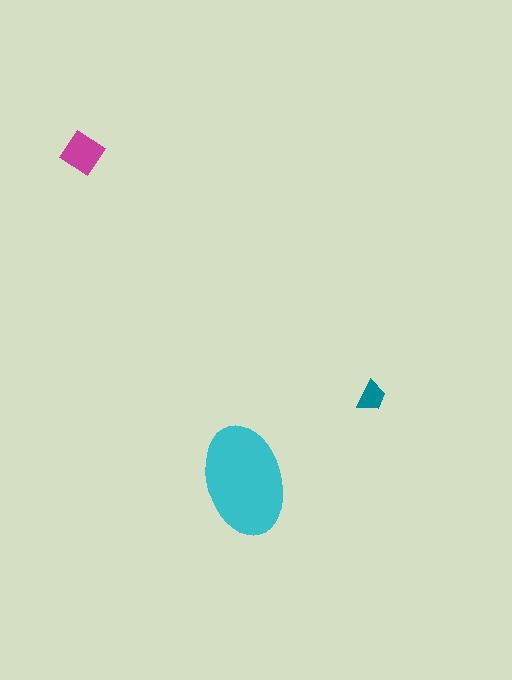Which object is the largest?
The cyan ellipse.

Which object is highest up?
The magenta diamond is topmost.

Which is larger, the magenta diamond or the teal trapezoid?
The magenta diamond.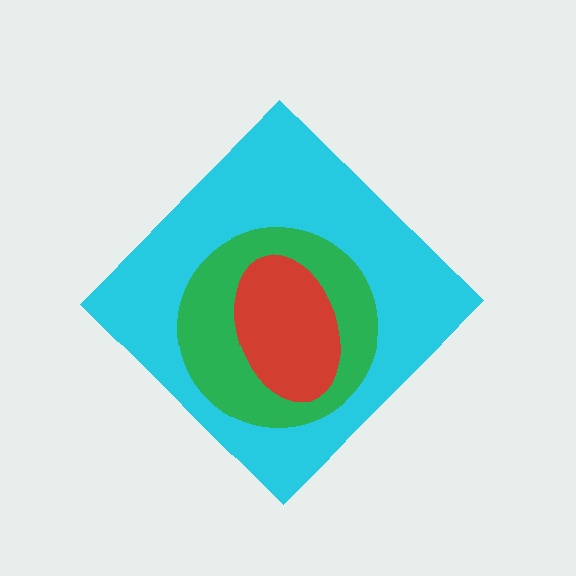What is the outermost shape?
The cyan diamond.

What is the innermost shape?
The red ellipse.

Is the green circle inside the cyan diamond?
Yes.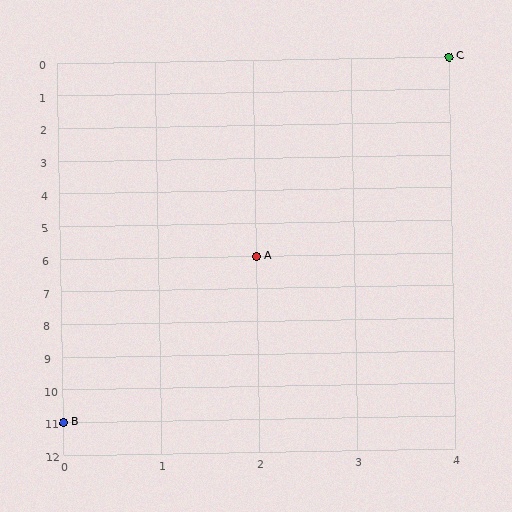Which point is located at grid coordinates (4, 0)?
Point C is at (4, 0).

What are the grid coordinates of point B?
Point B is at grid coordinates (0, 11).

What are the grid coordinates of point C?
Point C is at grid coordinates (4, 0).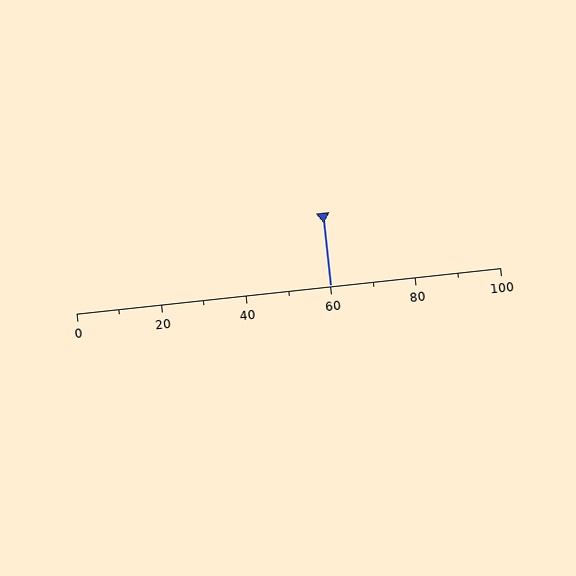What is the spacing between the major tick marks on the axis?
The major ticks are spaced 20 apart.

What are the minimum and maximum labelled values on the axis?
The axis runs from 0 to 100.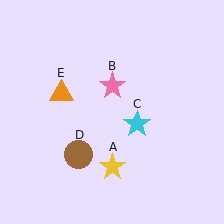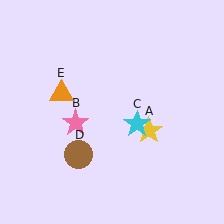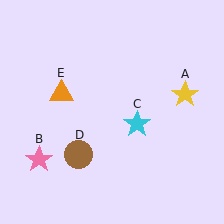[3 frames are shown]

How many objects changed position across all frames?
2 objects changed position: yellow star (object A), pink star (object B).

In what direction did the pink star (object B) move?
The pink star (object B) moved down and to the left.